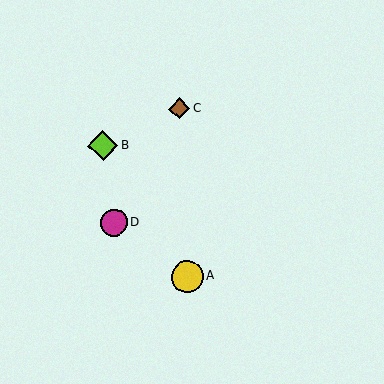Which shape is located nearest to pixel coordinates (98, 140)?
The lime diamond (labeled B) at (103, 146) is nearest to that location.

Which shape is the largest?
The yellow circle (labeled A) is the largest.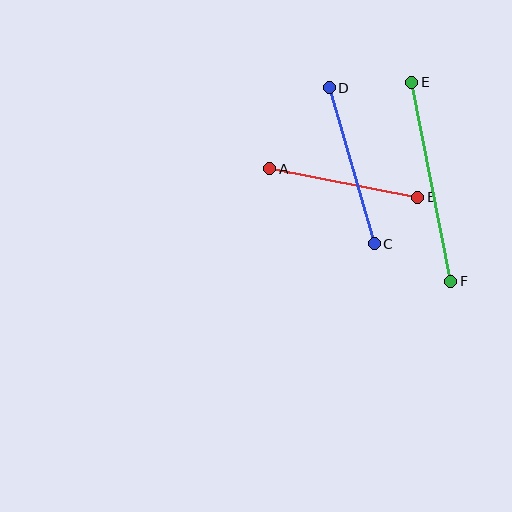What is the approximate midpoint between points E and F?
The midpoint is at approximately (431, 182) pixels.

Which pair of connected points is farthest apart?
Points E and F are farthest apart.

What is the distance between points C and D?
The distance is approximately 162 pixels.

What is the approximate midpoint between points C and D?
The midpoint is at approximately (352, 166) pixels.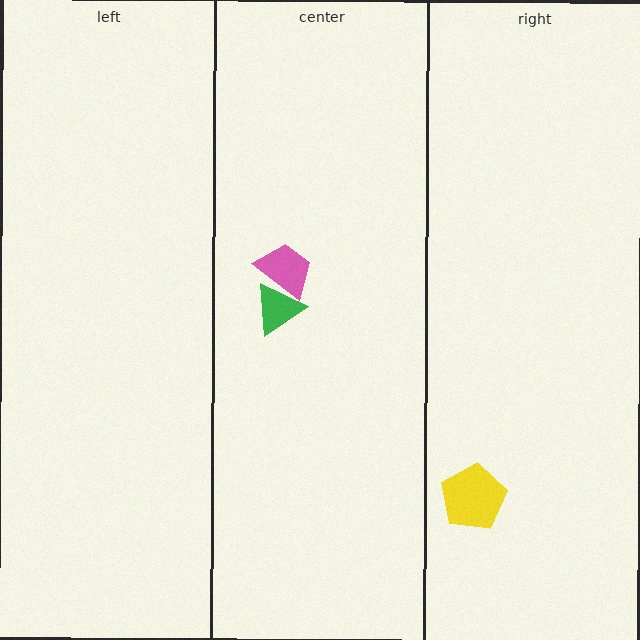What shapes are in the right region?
The yellow pentagon.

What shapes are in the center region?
The green triangle, the pink trapezoid.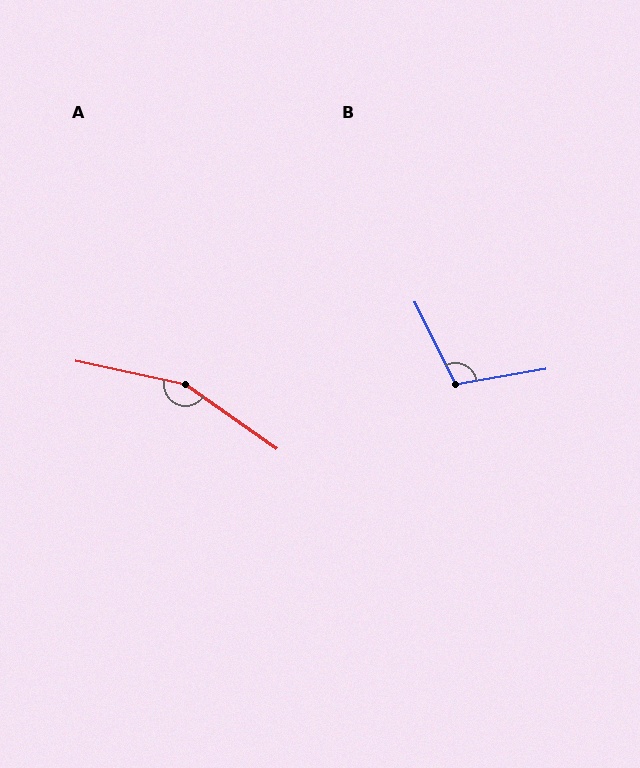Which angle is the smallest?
B, at approximately 106 degrees.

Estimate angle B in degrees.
Approximately 106 degrees.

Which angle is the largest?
A, at approximately 157 degrees.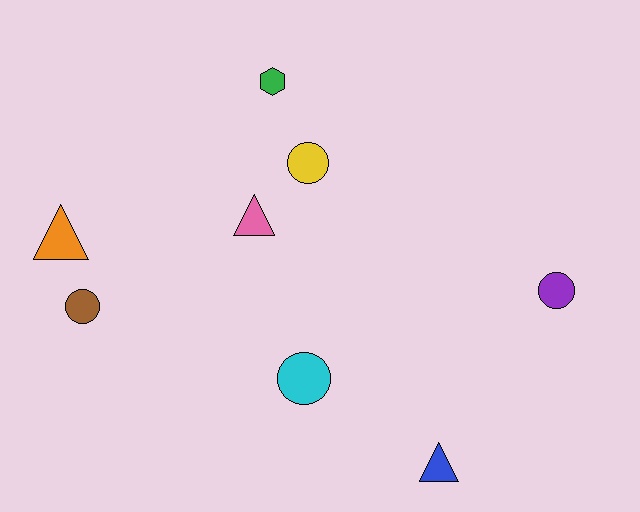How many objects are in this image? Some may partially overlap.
There are 8 objects.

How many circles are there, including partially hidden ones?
There are 4 circles.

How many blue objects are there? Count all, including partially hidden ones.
There is 1 blue object.